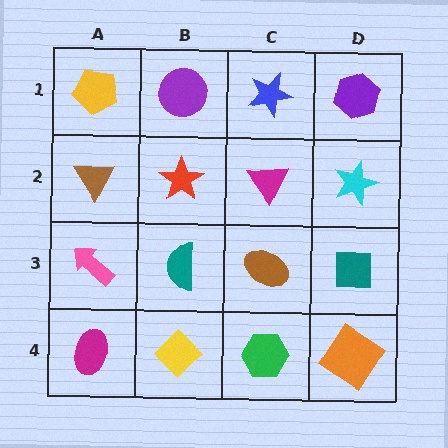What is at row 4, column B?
A yellow diamond.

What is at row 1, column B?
A purple circle.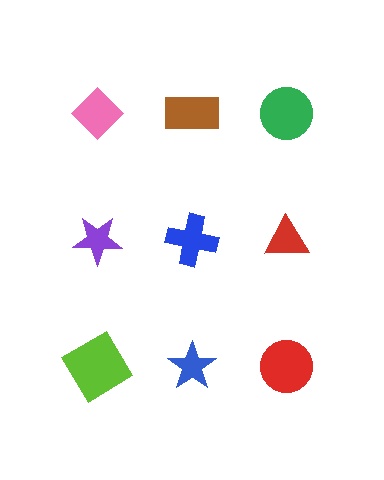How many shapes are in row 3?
3 shapes.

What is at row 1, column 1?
A pink diamond.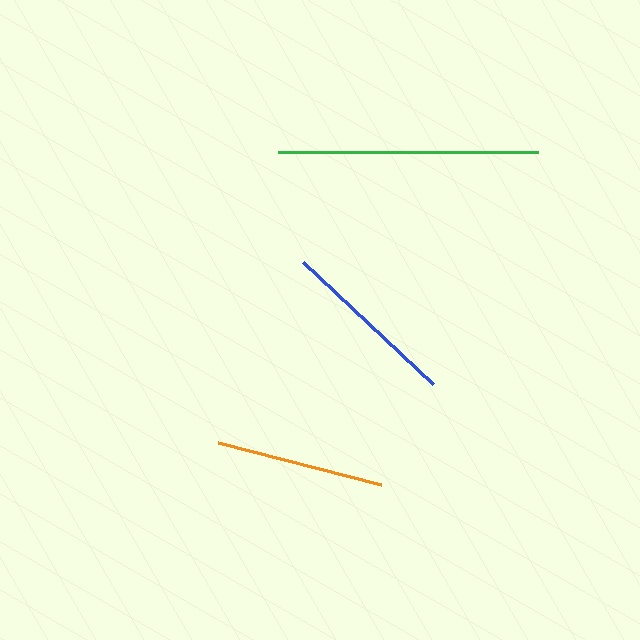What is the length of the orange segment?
The orange segment is approximately 169 pixels long.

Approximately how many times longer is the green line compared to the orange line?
The green line is approximately 1.5 times the length of the orange line.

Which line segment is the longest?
The green line is the longest at approximately 260 pixels.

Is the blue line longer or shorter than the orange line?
The blue line is longer than the orange line.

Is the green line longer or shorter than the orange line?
The green line is longer than the orange line.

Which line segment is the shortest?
The orange line is the shortest at approximately 169 pixels.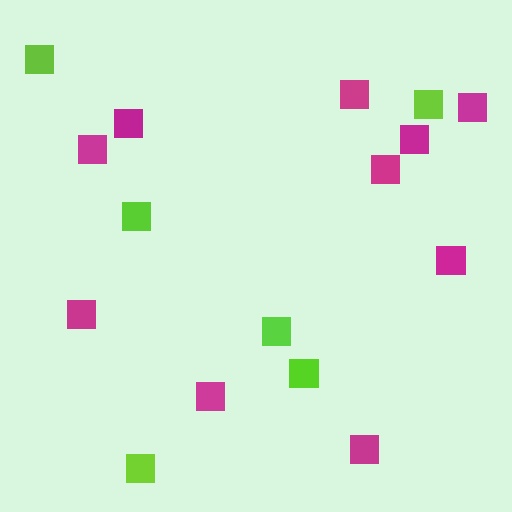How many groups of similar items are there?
There are 2 groups: one group of lime squares (6) and one group of magenta squares (10).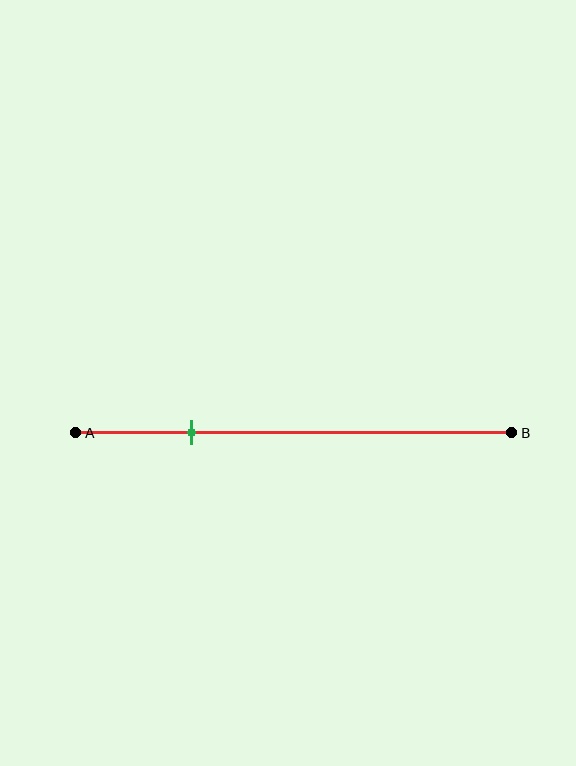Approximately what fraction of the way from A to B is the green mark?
The green mark is approximately 25% of the way from A to B.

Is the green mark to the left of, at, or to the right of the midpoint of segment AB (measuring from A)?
The green mark is to the left of the midpoint of segment AB.